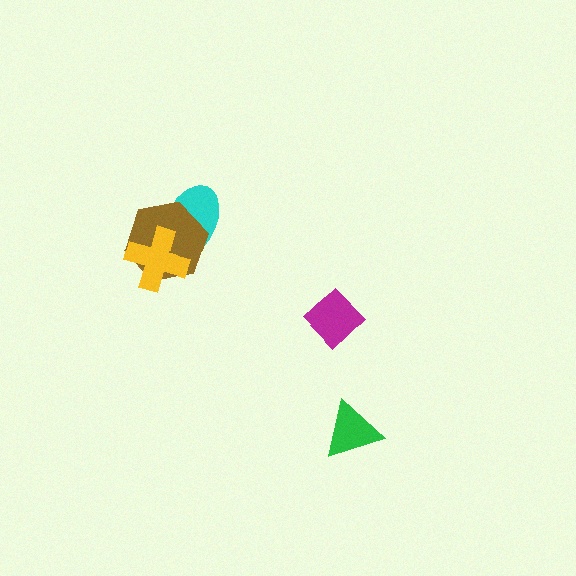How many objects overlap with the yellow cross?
2 objects overlap with the yellow cross.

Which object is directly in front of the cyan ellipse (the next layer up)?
The brown hexagon is directly in front of the cyan ellipse.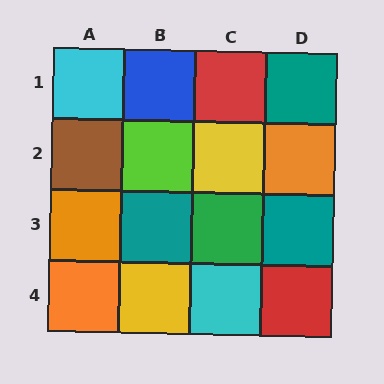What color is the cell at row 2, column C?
Yellow.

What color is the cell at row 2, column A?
Brown.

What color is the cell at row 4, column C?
Cyan.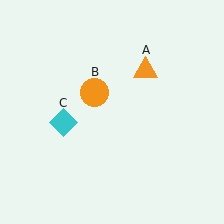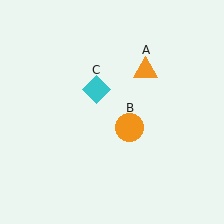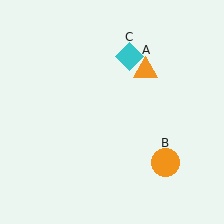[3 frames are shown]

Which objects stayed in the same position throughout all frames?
Orange triangle (object A) remained stationary.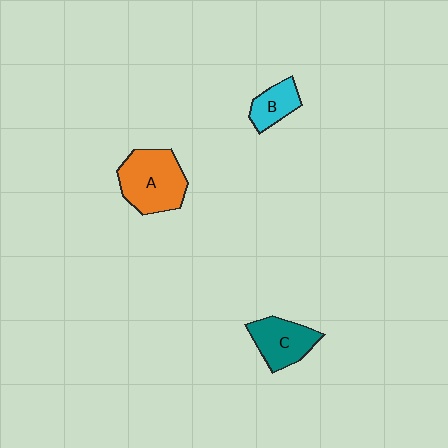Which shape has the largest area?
Shape A (orange).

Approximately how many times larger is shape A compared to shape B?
Approximately 2.1 times.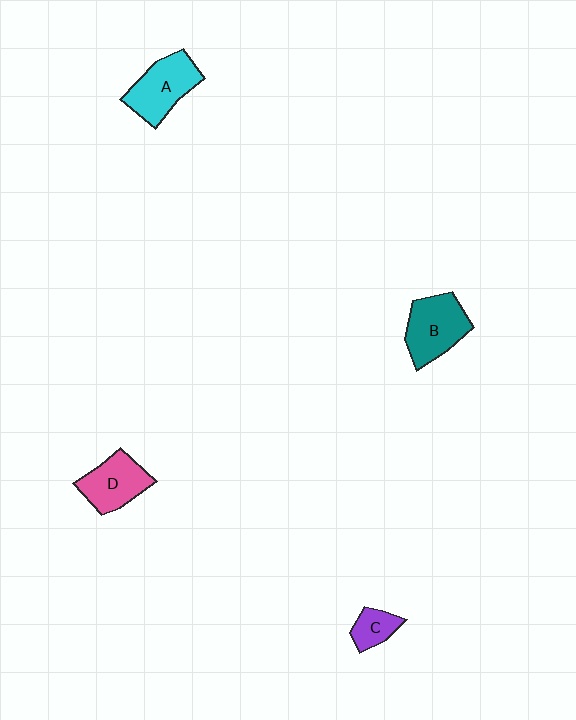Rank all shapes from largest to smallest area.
From largest to smallest: B (teal), A (cyan), D (pink), C (purple).